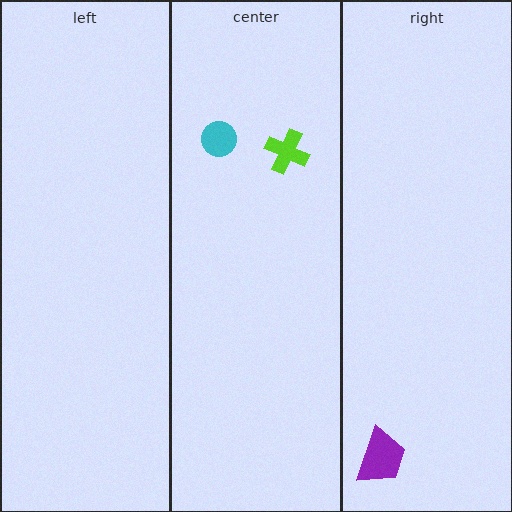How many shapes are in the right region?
1.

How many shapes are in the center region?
2.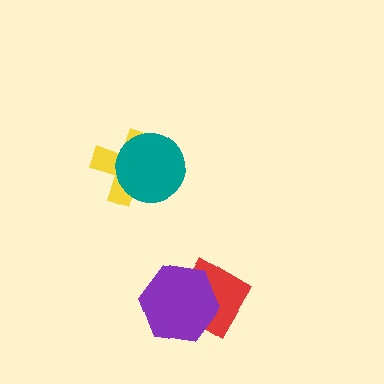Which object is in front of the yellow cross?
The teal circle is in front of the yellow cross.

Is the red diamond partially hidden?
Yes, it is partially covered by another shape.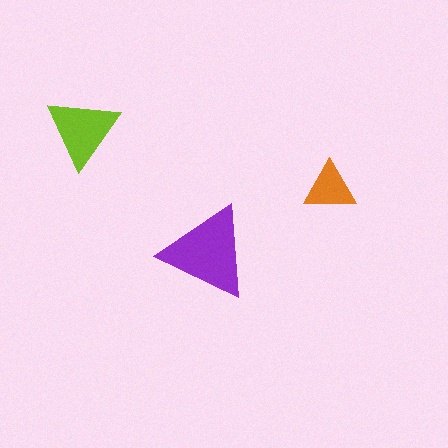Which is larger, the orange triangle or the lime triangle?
The lime one.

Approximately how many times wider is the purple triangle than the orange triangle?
About 2 times wider.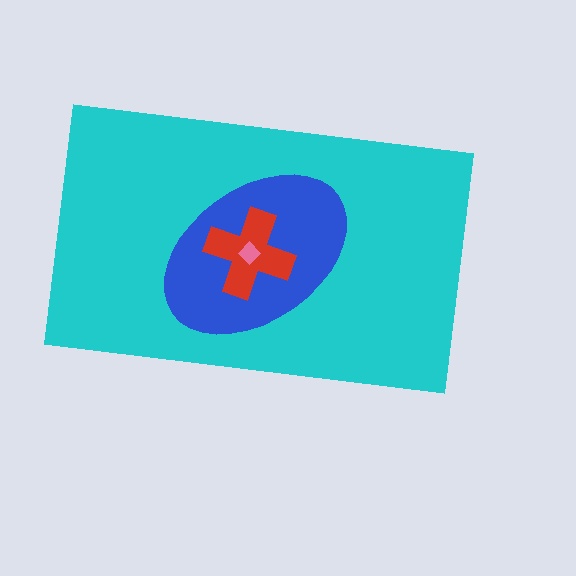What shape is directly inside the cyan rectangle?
The blue ellipse.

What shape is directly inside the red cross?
The pink diamond.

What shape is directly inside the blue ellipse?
The red cross.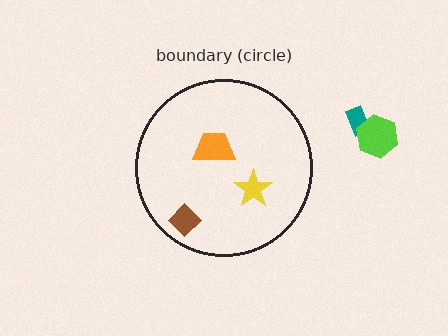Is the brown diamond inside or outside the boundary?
Inside.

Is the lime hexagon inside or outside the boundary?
Outside.